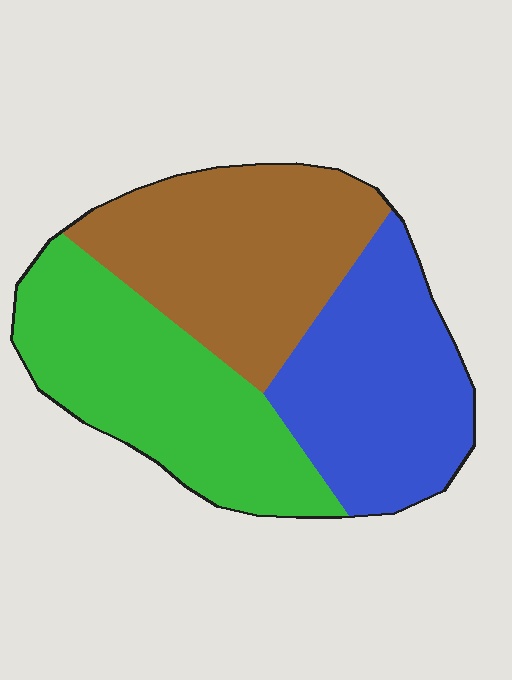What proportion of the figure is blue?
Blue takes up about one third (1/3) of the figure.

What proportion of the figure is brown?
Brown takes up about one third (1/3) of the figure.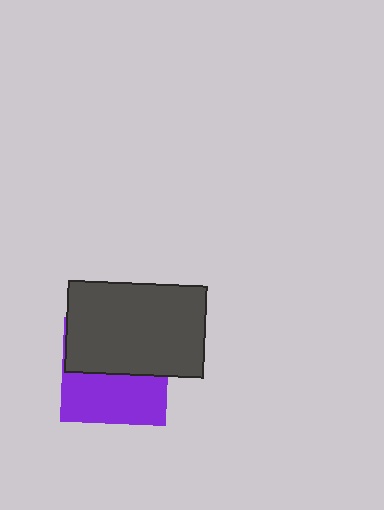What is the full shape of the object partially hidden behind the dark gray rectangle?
The partially hidden object is a purple square.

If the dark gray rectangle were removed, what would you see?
You would see the complete purple square.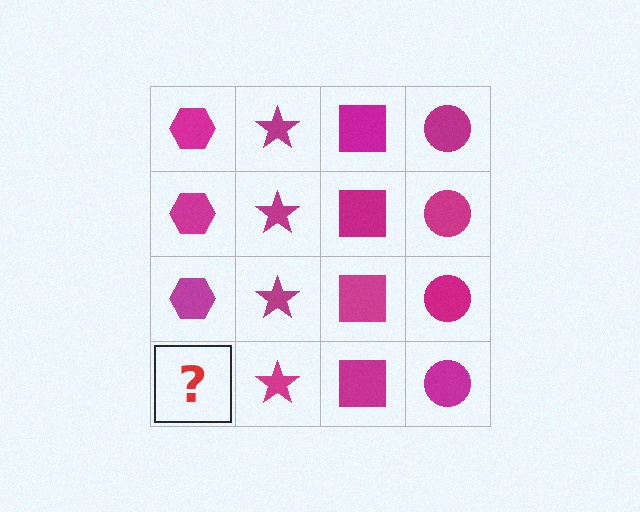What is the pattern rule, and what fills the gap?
The rule is that each column has a consistent shape. The gap should be filled with a magenta hexagon.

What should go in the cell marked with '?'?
The missing cell should contain a magenta hexagon.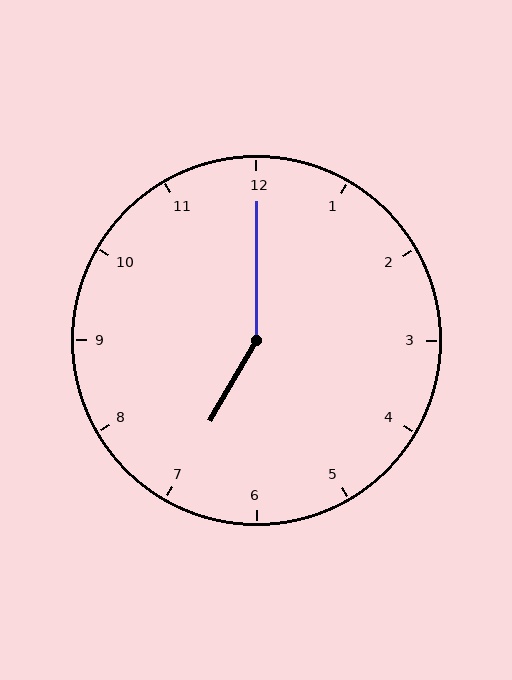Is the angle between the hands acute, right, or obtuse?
It is obtuse.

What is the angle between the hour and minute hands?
Approximately 150 degrees.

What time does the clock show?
7:00.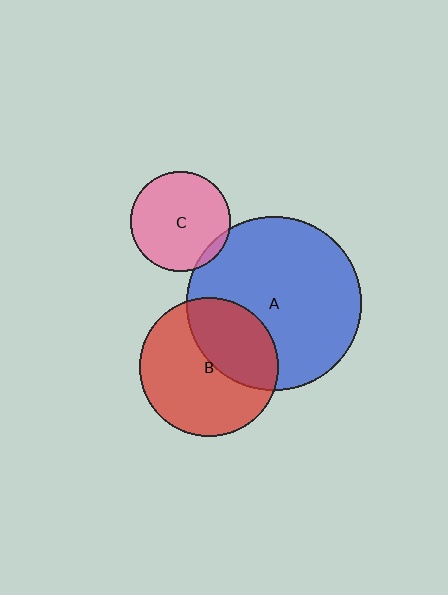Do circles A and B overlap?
Yes.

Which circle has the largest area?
Circle A (blue).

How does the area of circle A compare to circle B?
Approximately 1.6 times.